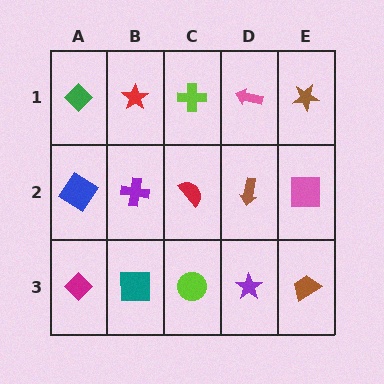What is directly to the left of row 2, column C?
A purple cross.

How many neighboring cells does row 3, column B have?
3.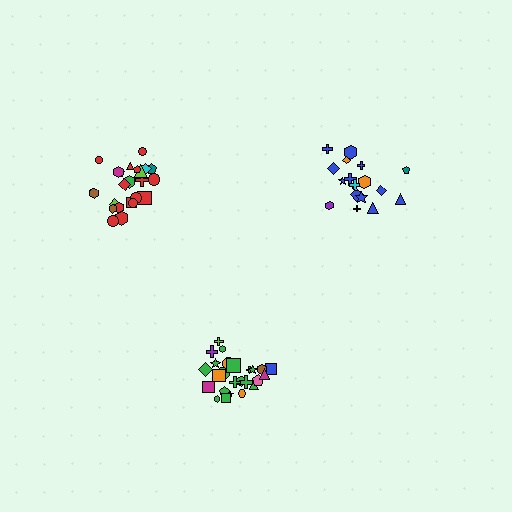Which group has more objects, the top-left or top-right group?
The top-left group.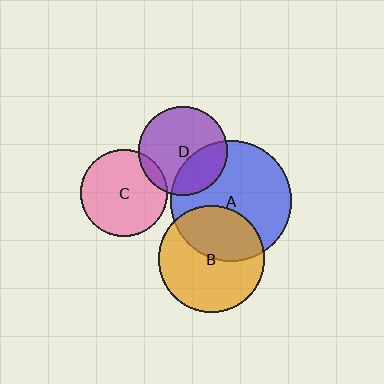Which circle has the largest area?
Circle A (blue).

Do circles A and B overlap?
Yes.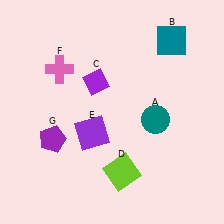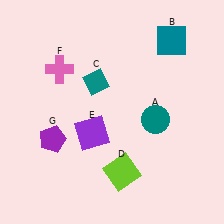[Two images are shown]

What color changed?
The diamond (C) changed from purple in Image 1 to teal in Image 2.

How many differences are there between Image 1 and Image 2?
There is 1 difference between the two images.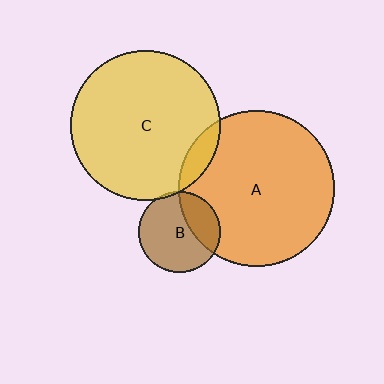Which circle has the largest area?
Circle A (orange).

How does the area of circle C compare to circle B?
Approximately 3.4 times.